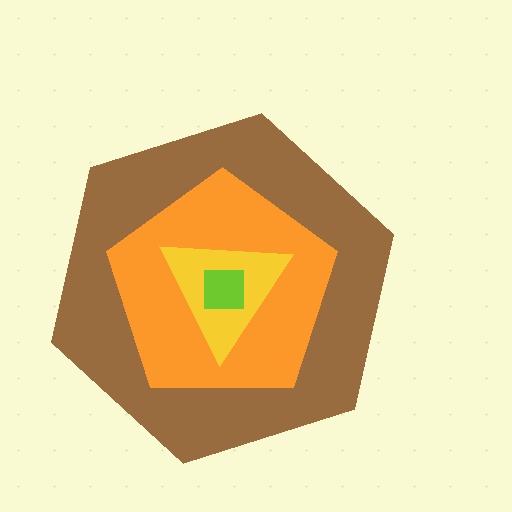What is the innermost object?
The lime square.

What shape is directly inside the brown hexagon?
The orange pentagon.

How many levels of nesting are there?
4.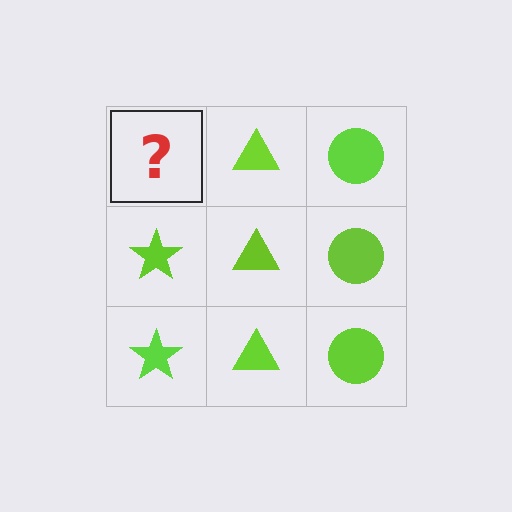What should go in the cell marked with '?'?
The missing cell should contain a lime star.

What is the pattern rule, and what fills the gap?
The rule is that each column has a consistent shape. The gap should be filled with a lime star.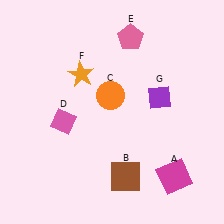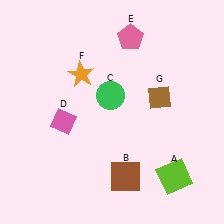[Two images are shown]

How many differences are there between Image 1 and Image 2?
There are 3 differences between the two images.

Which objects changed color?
A changed from magenta to lime. C changed from orange to green. G changed from purple to brown.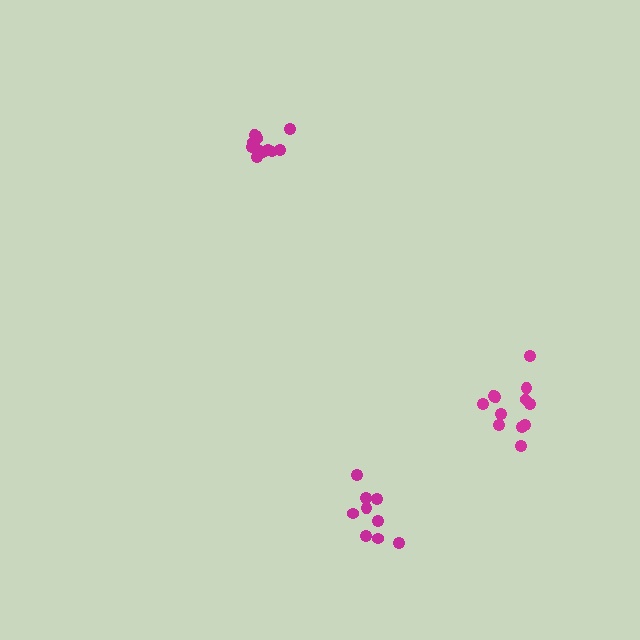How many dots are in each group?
Group 1: 9 dots, Group 2: 12 dots, Group 3: 12 dots (33 total).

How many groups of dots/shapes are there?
There are 3 groups.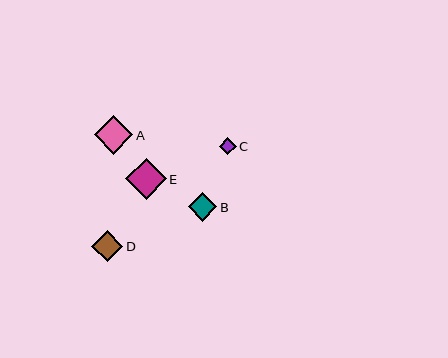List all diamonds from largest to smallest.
From largest to smallest: E, A, D, B, C.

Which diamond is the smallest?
Diamond C is the smallest with a size of approximately 17 pixels.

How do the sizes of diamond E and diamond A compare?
Diamond E and diamond A are approximately the same size.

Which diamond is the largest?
Diamond E is the largest with a size of approximately 40 pixels.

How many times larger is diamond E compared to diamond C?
Diamond E is approximately 2.4 times the size of diamond C.